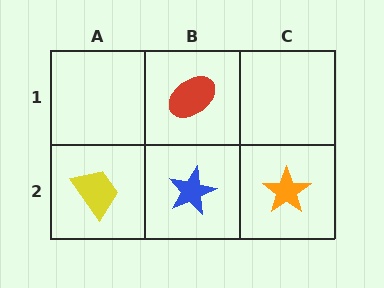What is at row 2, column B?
A blue star.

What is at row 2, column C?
An orange star.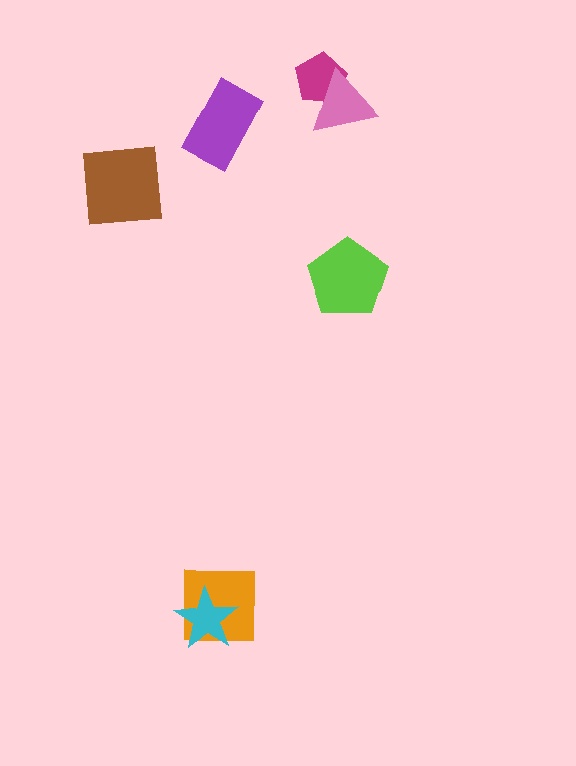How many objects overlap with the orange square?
1 object overlaps with the orange square.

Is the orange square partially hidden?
Yes, it is partially covered by another shape.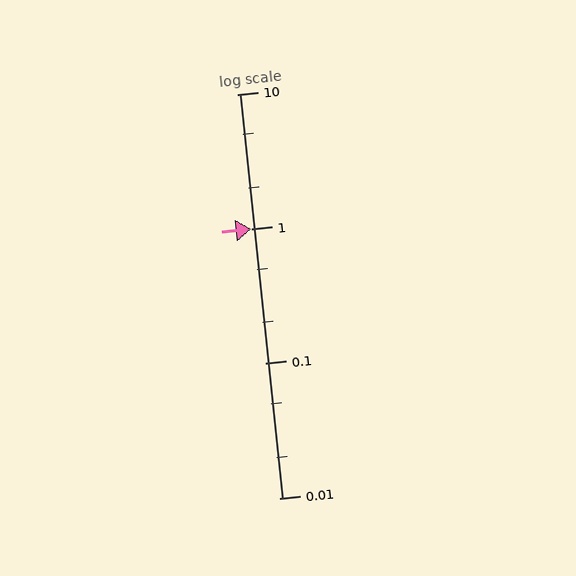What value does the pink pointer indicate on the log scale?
The pointer indicates approximately 1.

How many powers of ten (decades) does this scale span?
The scale spans 3 decades, from 0.01 to 10.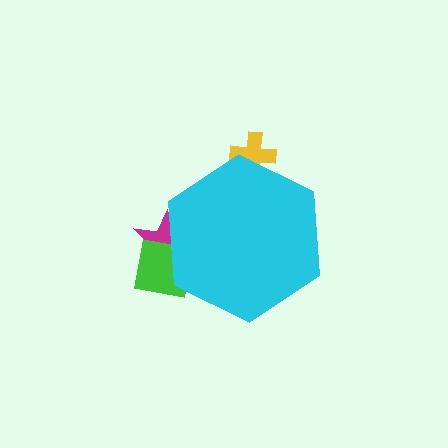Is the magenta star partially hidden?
Yes, the magenta star is partially hidden behind the cyan hexagon.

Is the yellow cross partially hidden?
Yes, the yellow cross is partially hidden behind the cyan hexagon.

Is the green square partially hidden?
Yes, the green square is partially hidden behind the cyan hexagon.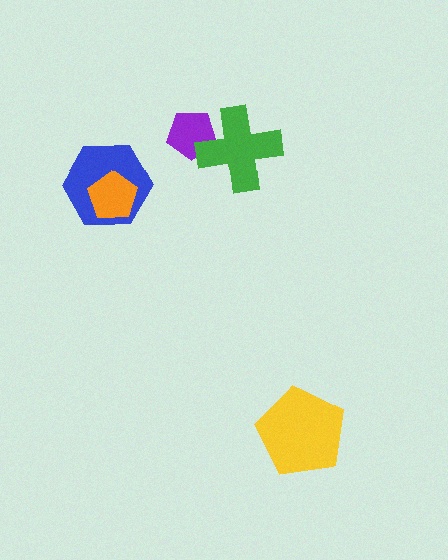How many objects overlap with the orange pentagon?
1 object overlaps with the orange pentagon.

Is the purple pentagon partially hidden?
Yes, it is partially covered by another shape.